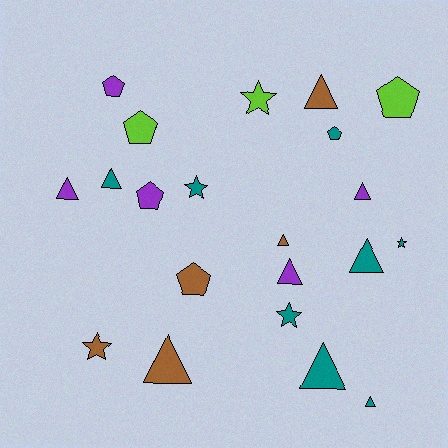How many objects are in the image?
There are 21 objects.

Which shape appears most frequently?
Triangle, with 10 objects.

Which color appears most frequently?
Teal, with 8 objects.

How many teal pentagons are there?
There is 1 teal pentagon.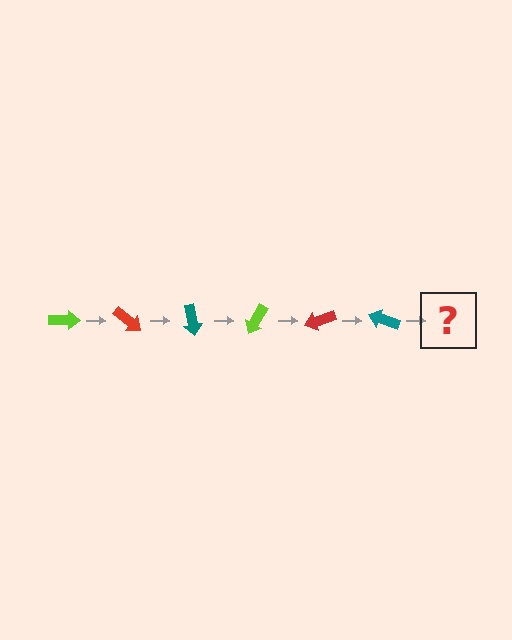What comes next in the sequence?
The next element should be a lime arrow, rotated 240 degrees from the start.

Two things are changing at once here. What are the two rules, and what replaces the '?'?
The two rules are that it rotates 40 degrees each step and the color cycles through lime, red, and teal. The '?' should be a lime arrow, rotated 240 degrees from the start.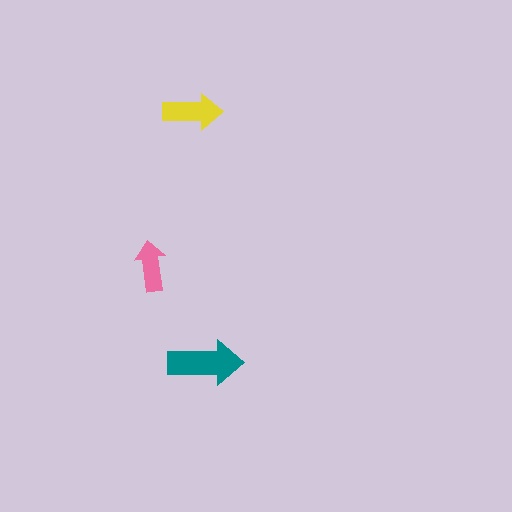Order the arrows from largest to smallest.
the teal one, the yellow one, the pink one.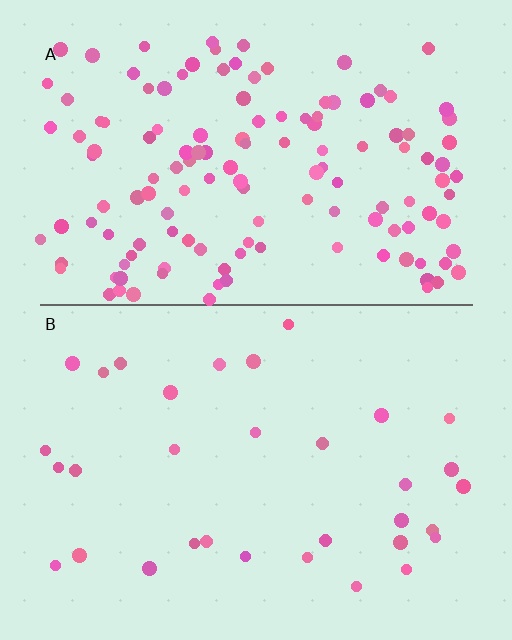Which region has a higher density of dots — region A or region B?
A (the top).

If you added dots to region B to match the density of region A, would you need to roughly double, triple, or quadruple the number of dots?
Approximately quadruple.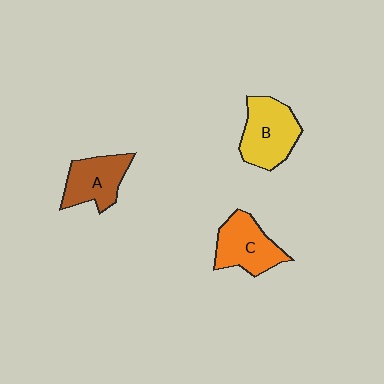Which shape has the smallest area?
Shape A (brown).